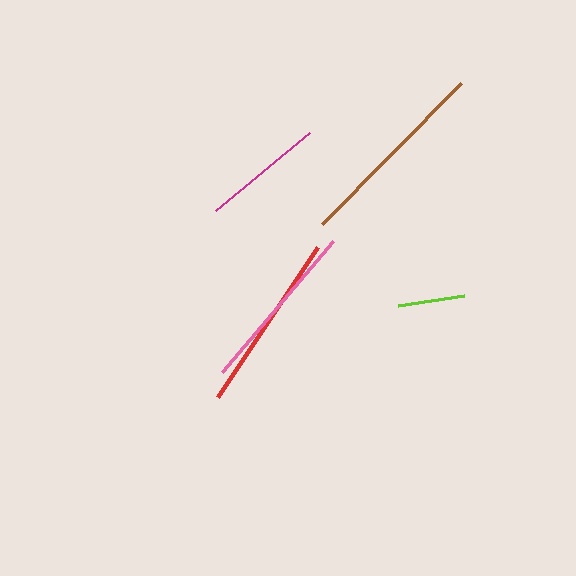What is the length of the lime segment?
The lime segment is approximately 66 pixels long.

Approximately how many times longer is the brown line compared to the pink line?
The brown line is approximately 1.2 times the length of the pink line.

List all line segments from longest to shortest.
From longest to shortest: brown, red, pink, magenta, lime.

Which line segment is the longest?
The brown line is the longest at approximately 199 pixels.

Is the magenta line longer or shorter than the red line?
The red line is longer than the magenta line.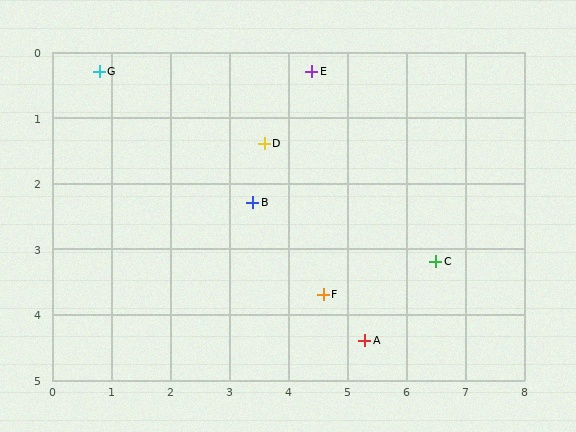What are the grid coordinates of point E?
Point E is at approximately (4.4, 0.3).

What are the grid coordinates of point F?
Point F is at approximately (4.6, 3.7).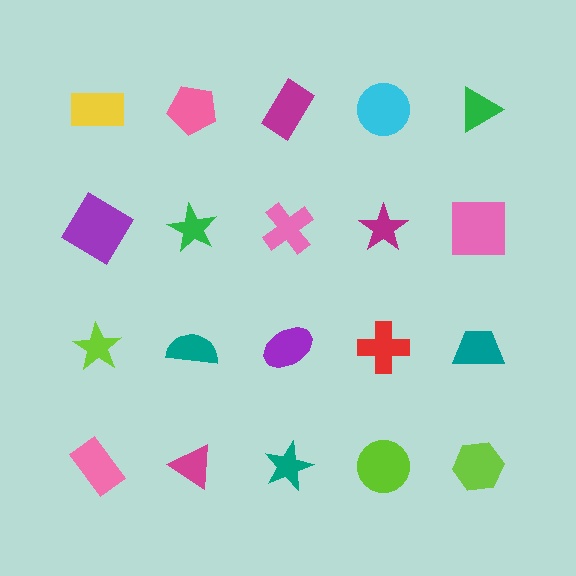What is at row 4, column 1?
A pink rectangle.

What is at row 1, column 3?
A magenta rectangle.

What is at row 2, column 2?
A green star.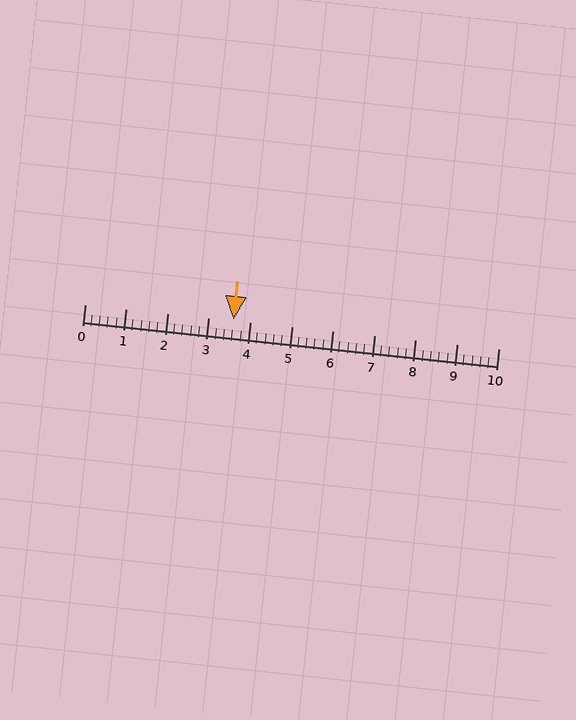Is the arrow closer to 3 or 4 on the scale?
The arrow is closer to 4.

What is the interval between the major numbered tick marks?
The major tick marks are spaced 1 units apart.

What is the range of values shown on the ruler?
The ruler shows values from 0 to 10.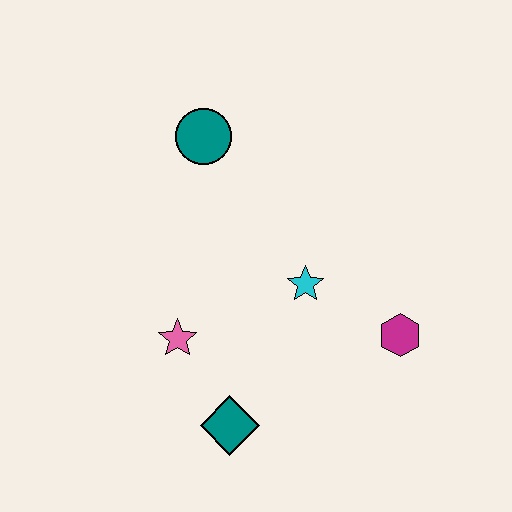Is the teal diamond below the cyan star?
Yes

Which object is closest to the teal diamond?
The pink star is closest to the teal diamond.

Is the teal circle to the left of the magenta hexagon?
Yes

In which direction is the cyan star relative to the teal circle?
The cyan star is below the teal circle.